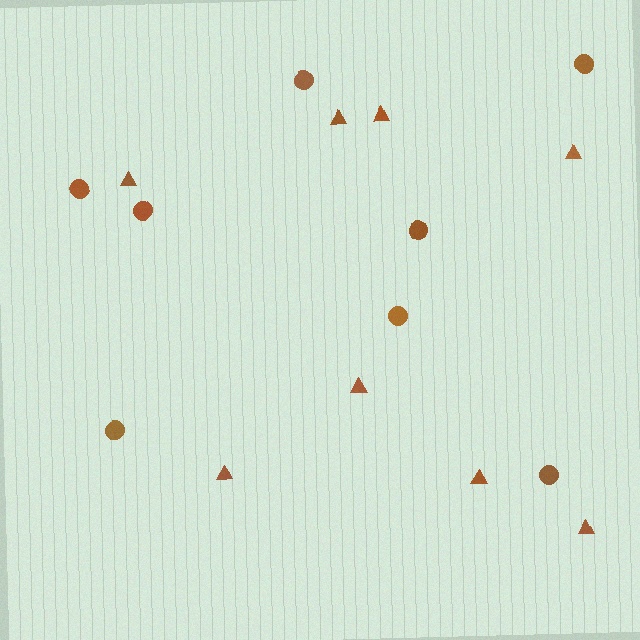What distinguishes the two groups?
There are 2 groups: one group of triangles (8) and one group of circles (8).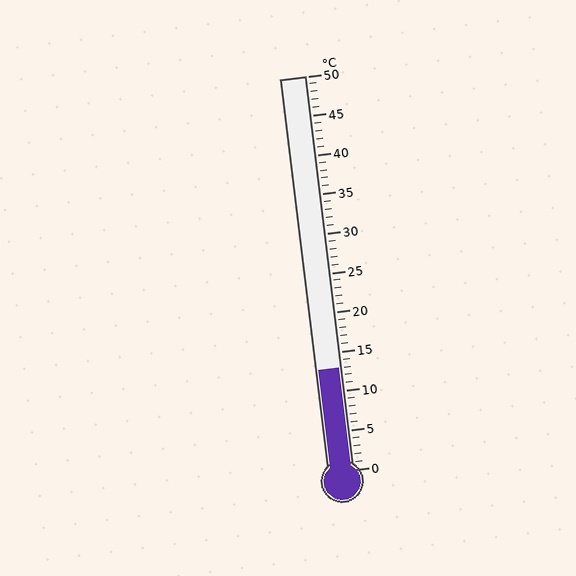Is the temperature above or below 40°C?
The temperature is below 40°C.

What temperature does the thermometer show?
The thermometer shows approximately 13°C.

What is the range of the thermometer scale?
The thermometer scale ranges from 0°C to 50°C.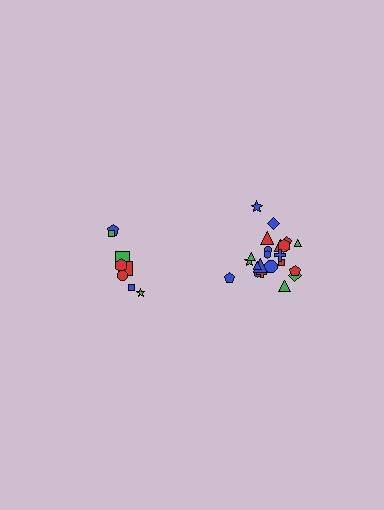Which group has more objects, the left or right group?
The right group.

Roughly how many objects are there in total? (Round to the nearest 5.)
Roughly 30 objects in total.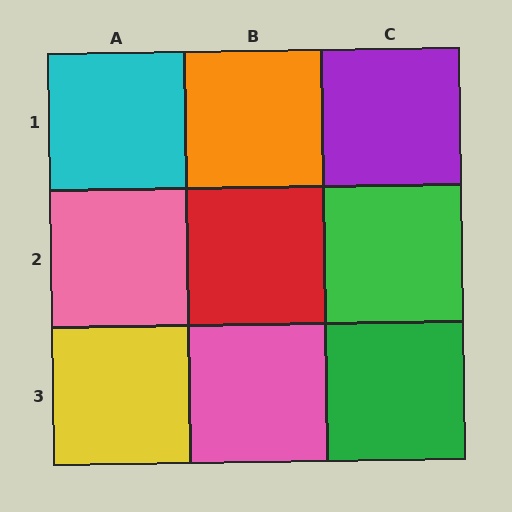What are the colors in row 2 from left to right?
Pink, red, green.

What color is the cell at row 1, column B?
Orange.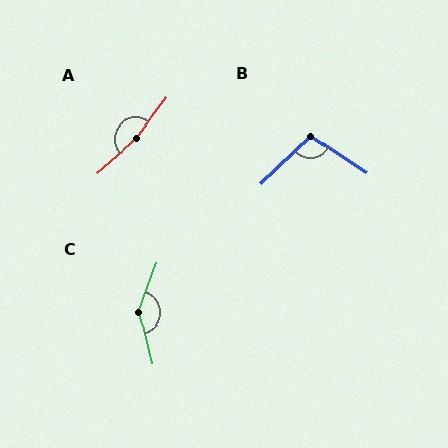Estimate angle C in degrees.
Approximately 146 degrees.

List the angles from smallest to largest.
B (103°), C (146°), A (168°).